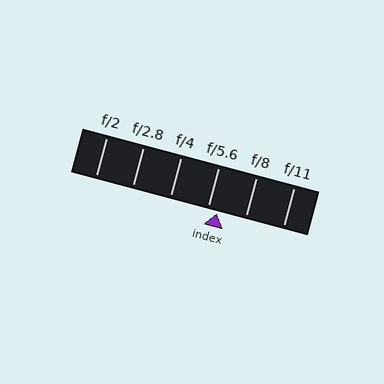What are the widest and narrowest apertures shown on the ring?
The widest aperture shown is f/2 and the narrowest is f/11.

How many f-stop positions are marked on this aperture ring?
There are 6 f-stop positions marked.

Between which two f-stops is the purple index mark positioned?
The index mark is between f/5.6 and f/8.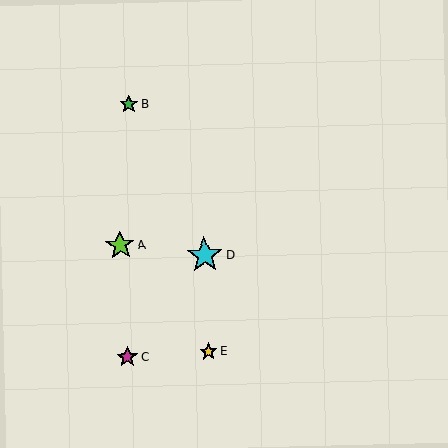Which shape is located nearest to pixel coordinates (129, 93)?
The green star (labeled B) at (129, 104) is nearest to that location.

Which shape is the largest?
The cyan star (labeled D) is the largest.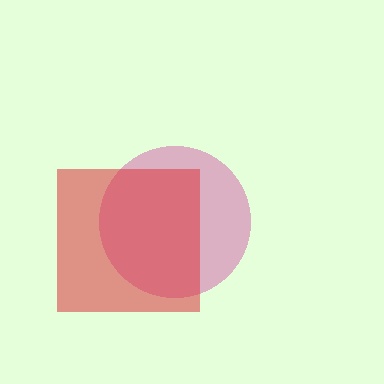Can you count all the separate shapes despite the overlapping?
Yes, there are 2 separate shapes.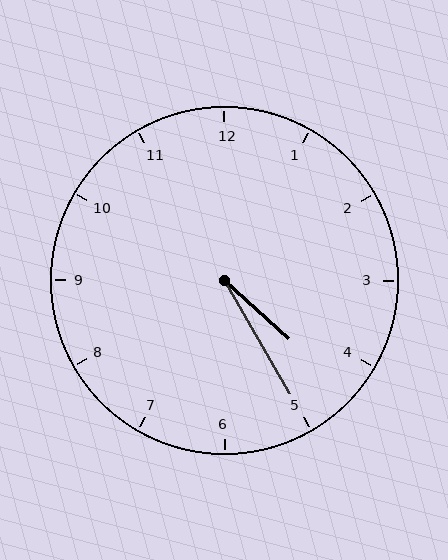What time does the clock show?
4:25.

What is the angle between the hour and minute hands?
Approximately 18 degrees.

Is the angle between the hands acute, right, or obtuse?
It is acute.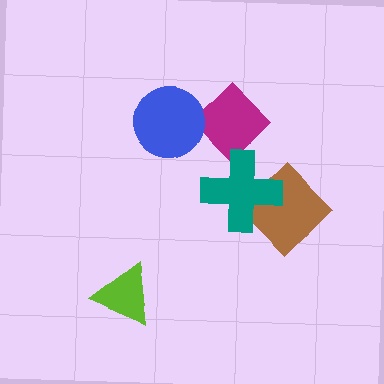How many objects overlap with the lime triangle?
0 objects overlap with the lime triangle.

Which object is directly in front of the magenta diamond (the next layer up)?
The blue circle is directly in front of the magenta diamond.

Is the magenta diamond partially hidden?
Yes, it is partially covered by another shape.